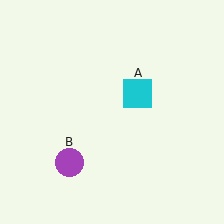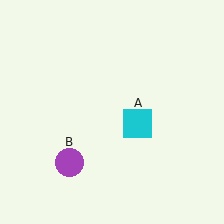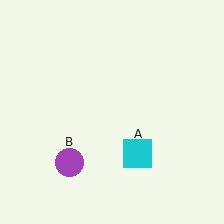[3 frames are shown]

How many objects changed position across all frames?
1 object changed position: cyan square (object A).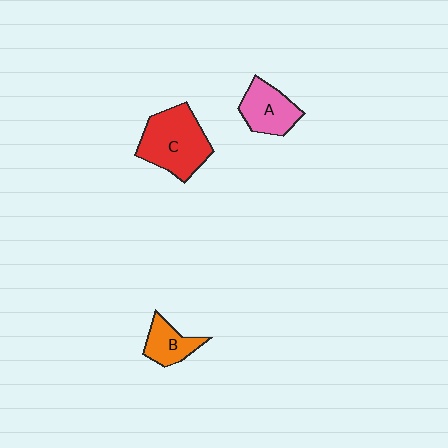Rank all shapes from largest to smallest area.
From largest to smallest: C (red), A (pink), B (orange).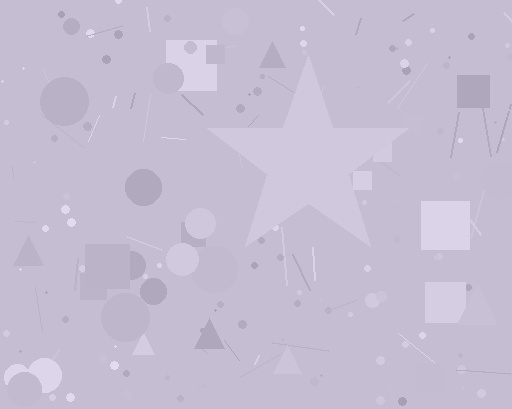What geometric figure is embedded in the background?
A star is embedded in the background.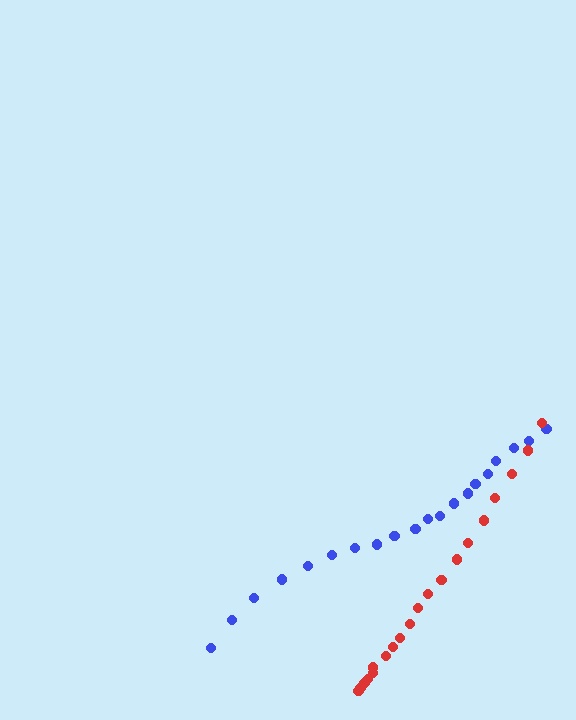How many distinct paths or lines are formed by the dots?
There are 2 distinct paths.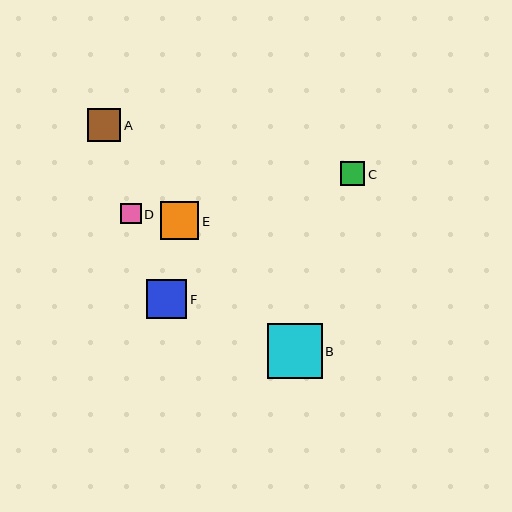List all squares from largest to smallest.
From largest to smallest: B, F, E, A, C, D.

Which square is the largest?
Square B is the largest with a size of approximately 54 pixels.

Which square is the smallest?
Square D is the smallest with a size of approximately 21 pixels.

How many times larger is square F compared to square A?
Square F is approximately 1.2 times the size of square A.